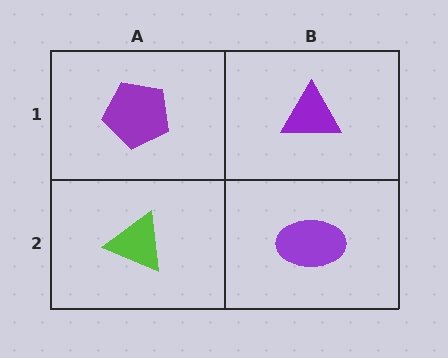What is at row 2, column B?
A purple ellipse.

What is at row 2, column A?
A lime triangle.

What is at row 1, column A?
A purple pentagon.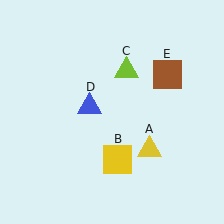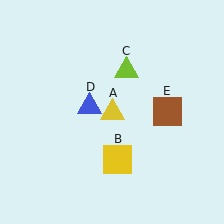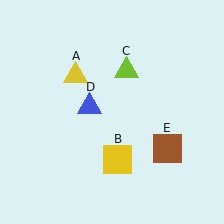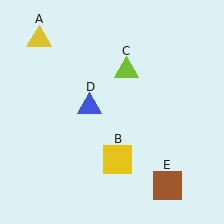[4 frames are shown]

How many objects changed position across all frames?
2 objects changed position: yellow triangle (object A), brown square (object E).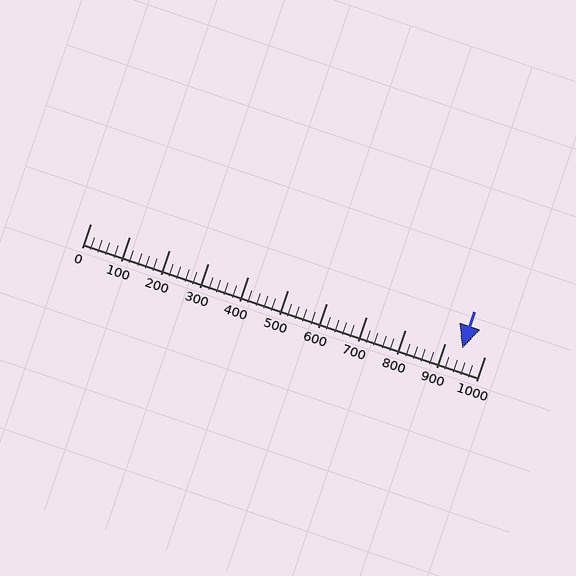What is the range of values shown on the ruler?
The ruler shows values from 0 to 1000.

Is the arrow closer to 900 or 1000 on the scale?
The arrow is closer to 900.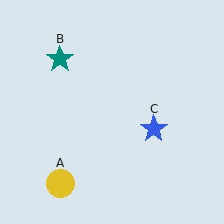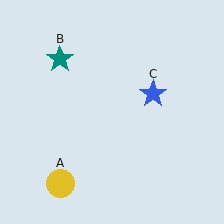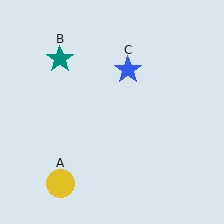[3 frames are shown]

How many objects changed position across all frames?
1 object changed position: blue star (object C).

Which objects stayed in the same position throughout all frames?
Yellow circle (object A) and teal star (object B) remained stationary.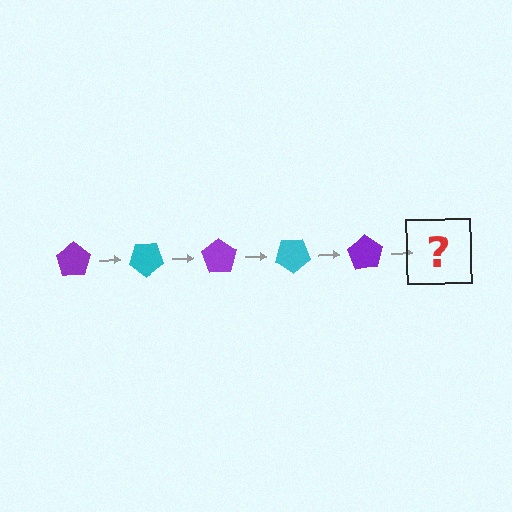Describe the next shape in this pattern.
It should be a cyan pentagon, rotated 175 degrees from the start.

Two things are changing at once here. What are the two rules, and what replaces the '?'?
The two rules are that it rotates 35 degrees each step and the color cycles through purple and cyan. The '?' should be a cyan pentagon, rotated 175 degrees from the start.